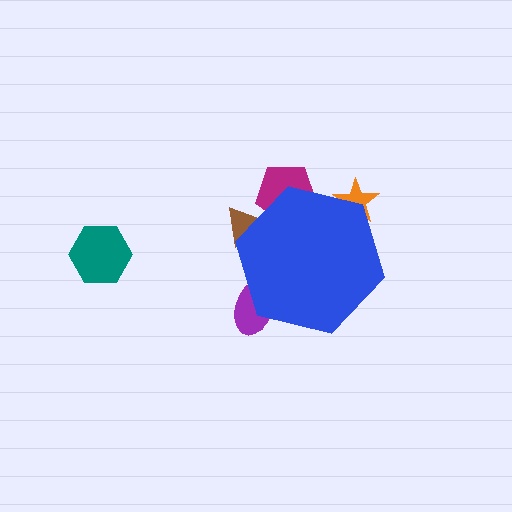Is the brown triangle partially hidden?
Yes, the brown triangle is partially hidden behind the blue hexagon.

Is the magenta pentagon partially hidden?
Yes, the magenta pentagon is partially hidden behind the blue hexagon.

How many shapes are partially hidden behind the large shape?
4 shapes are partially hidden.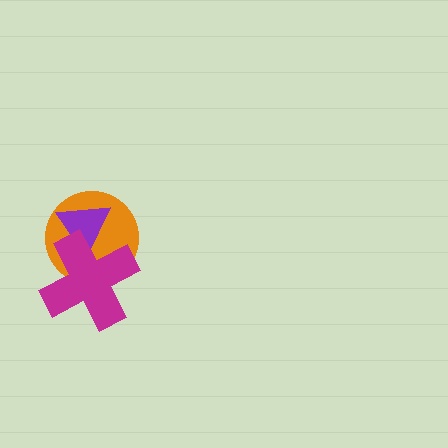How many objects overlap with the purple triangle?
2 objects overlap with the purple triangle.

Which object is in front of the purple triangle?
The magenta cross is in front of the purple triangle.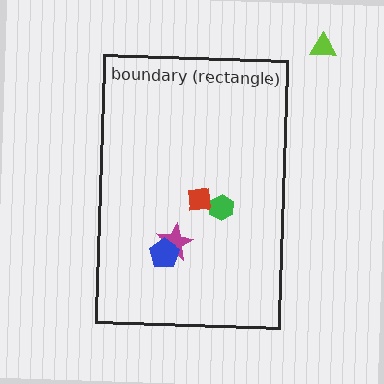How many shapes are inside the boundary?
4 inside, 1 outside.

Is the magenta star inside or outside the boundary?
Inside.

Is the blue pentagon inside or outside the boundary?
Inside.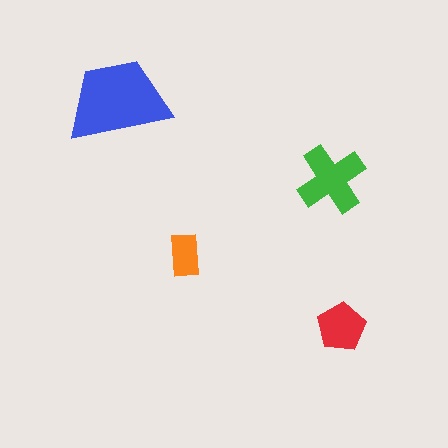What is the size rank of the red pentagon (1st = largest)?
3rd.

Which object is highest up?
The blue trapezoid is topmost.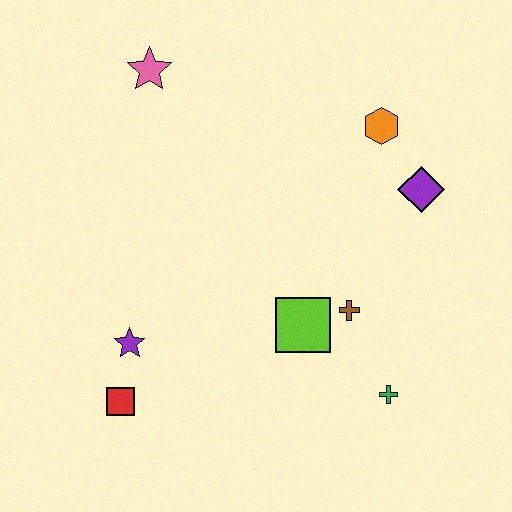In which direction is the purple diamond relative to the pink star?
The purple diamond is to the right of the pink star.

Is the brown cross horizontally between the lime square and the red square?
No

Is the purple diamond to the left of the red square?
No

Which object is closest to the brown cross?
The lime square is closest to the brown cross.